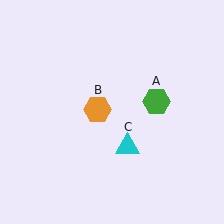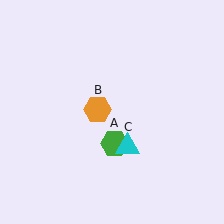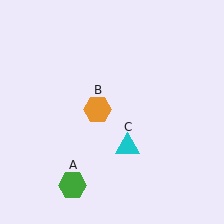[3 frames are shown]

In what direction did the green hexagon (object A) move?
The green hexagon (object A) moved down and to the left.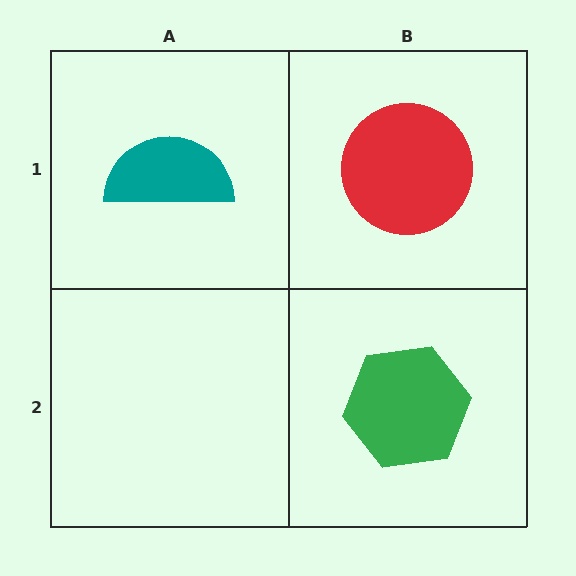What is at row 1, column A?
A teal semicircle.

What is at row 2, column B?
A green hexagon.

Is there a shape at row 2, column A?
No, that cell is empty.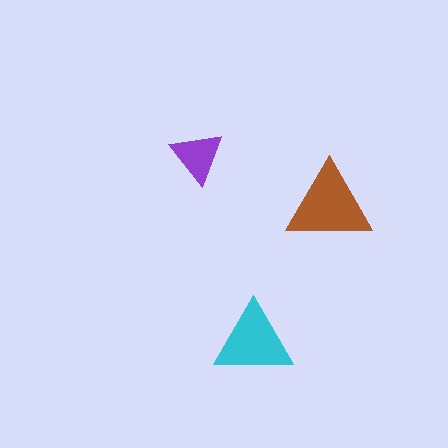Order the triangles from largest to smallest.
the brown one, the cyan one, the purple one.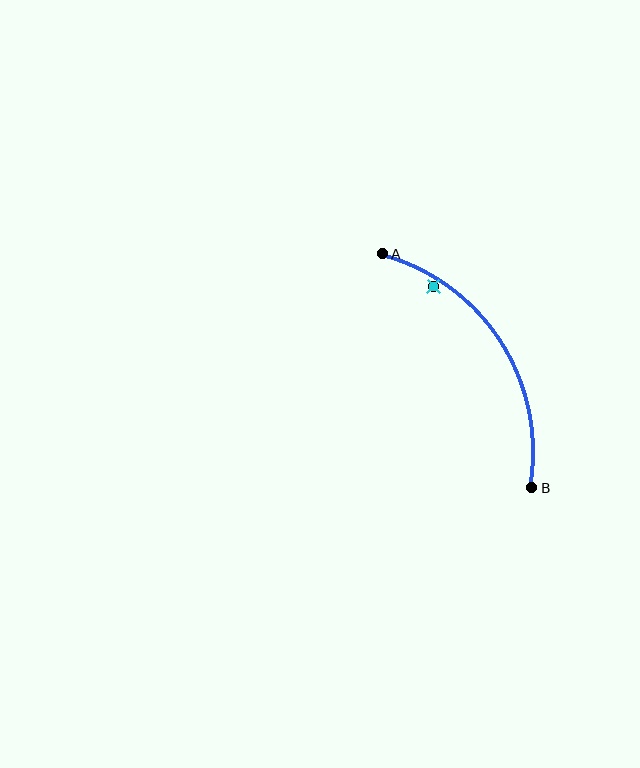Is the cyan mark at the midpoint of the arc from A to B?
No — the cyan mark does not lie on the arc at all. It sits slightly inside the curve.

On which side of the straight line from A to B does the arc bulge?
The arc bulges to the right of the straight line connecting A and B.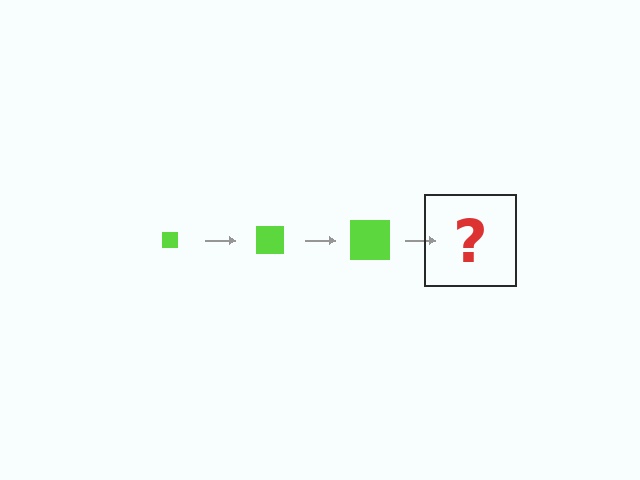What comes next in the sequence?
The next element should be a lime square, larger than the previous one.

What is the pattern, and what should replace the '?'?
The pattern is that the square gets progressively larger each step. The '?' should be a lime square, larger than the previous one.